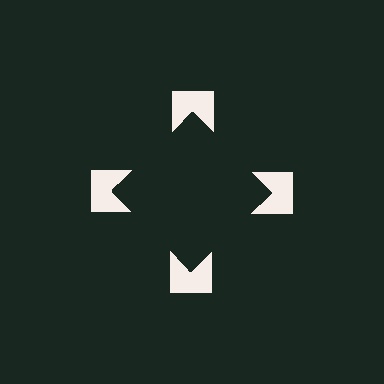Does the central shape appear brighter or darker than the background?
It typically appears slightly darker than the background, even though no actual brightness change is drawn.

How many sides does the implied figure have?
4 sides.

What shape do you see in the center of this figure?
An illusory square — its edges are inferred from the aligned wedge cuts in the notched squares, not physically drawn.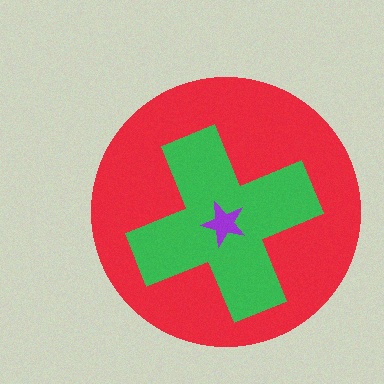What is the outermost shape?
The red circle.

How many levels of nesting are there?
3.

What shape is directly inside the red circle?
The green cross.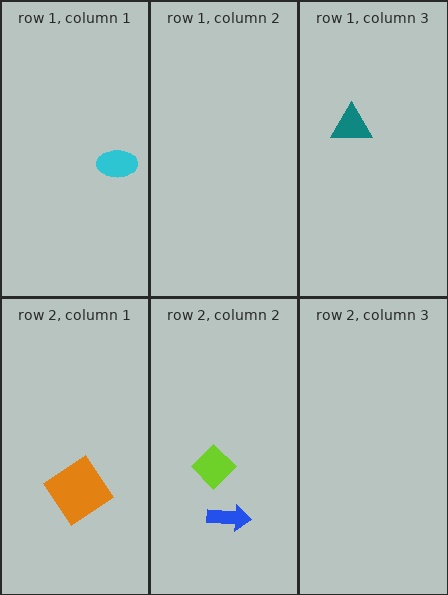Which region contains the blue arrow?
The row 2, column 2 region.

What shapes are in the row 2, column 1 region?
The orange diamond.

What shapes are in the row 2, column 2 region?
The lime diamond, the blue arrow.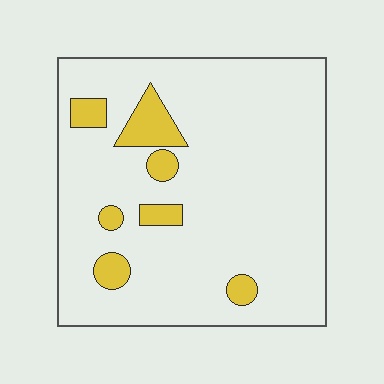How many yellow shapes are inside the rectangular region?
7.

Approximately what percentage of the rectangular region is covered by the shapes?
Approximately 10%.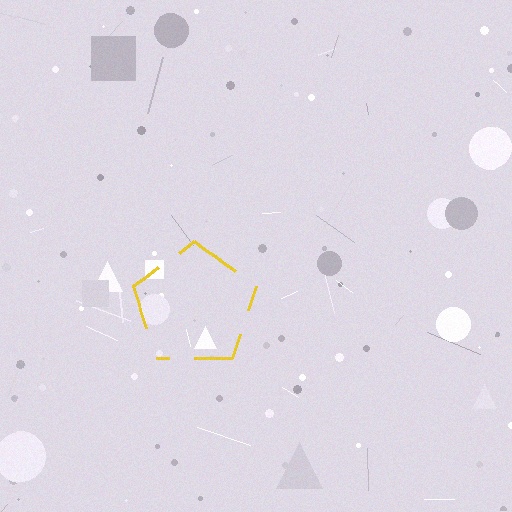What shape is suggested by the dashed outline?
The dashed outline suggests a pentagon.